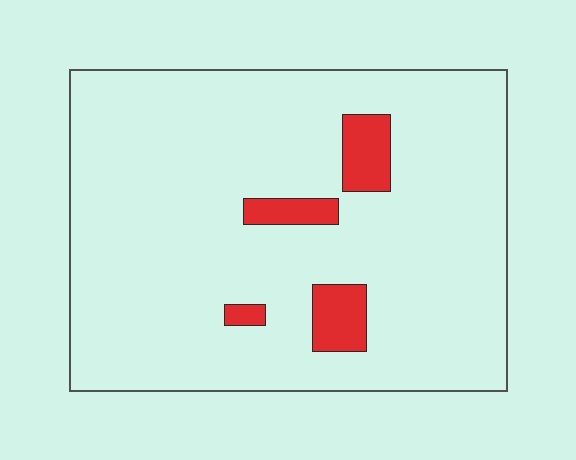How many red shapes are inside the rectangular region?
4.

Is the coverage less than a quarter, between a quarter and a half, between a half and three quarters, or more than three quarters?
Less than a quarter.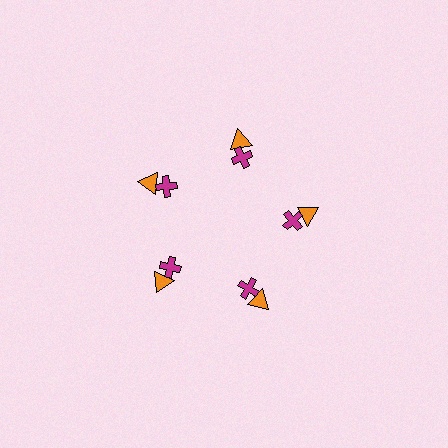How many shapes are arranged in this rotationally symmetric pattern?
There are 10 shapes, arranged in 5 groups of 2.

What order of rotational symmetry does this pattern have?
This pattern has 5-fold rotational symmetry.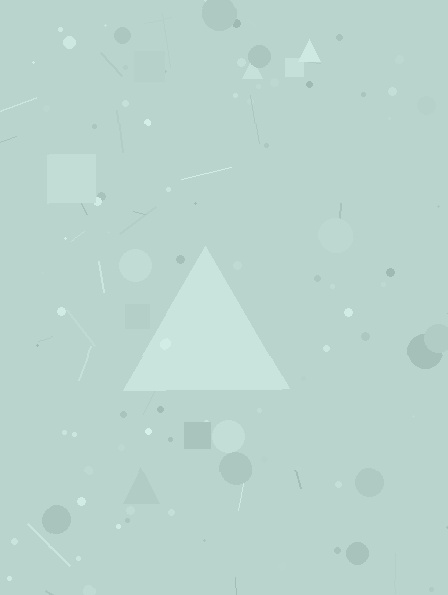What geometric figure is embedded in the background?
A triangle is embedded in the background.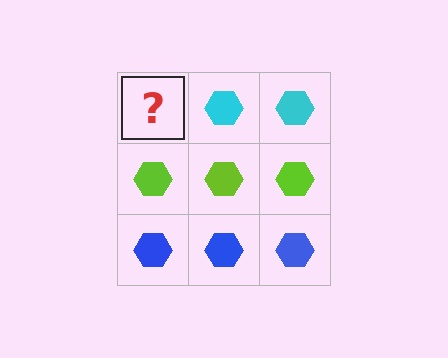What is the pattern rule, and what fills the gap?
The rule is that each row has a consistent color. The gap should be filled with a cyan hexagon.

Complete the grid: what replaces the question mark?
The question mark should be replaced with a cyan hexagon.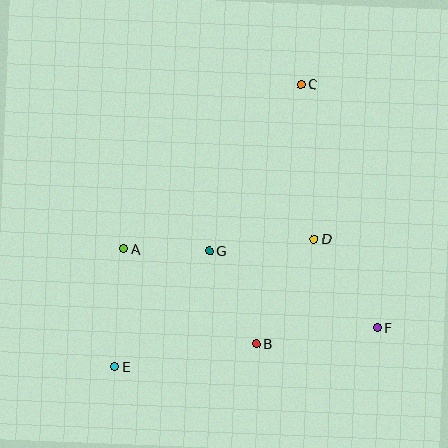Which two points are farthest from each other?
Points C and E are farthest from each other.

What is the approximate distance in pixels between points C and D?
The distance between C and D is approximately 155 pixels.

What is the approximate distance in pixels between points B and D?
The distance between B and D is approximately 120 pixels.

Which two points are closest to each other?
Points A and G are closest to each other.